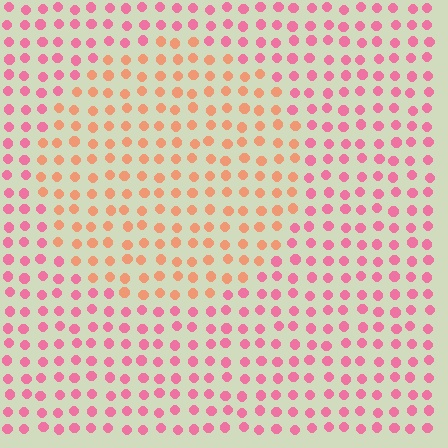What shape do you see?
I see a circle.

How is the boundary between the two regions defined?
The boundary is defined purely by a slight shift in hue (about 40 degrees). Spacing, size, and orientation are identical on both sides.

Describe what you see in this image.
The image is filled with small pink elements in a uniform arrangement. A circle-shaped region is visible where the elements are tinted to a slightly different hue, forming a subtle color boundary.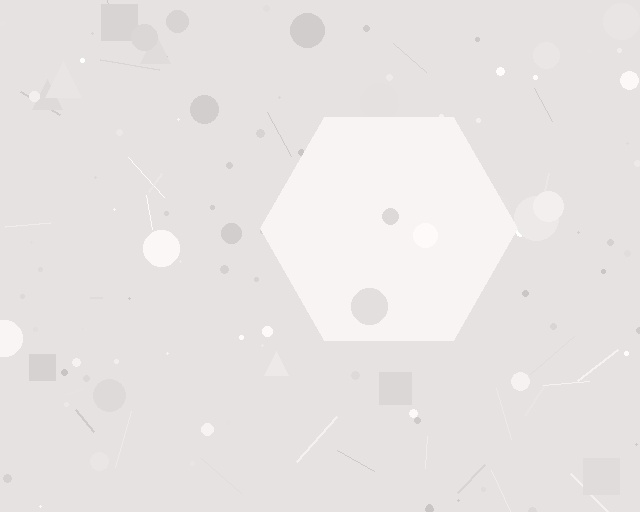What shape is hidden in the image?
A hexagon is hidden in the image.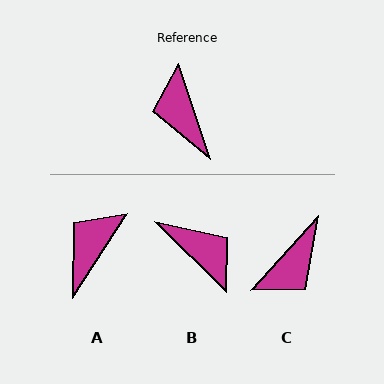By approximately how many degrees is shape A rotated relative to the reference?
Approximately 52 degrees clockwise.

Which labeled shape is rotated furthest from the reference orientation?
B, about 153 degrees away.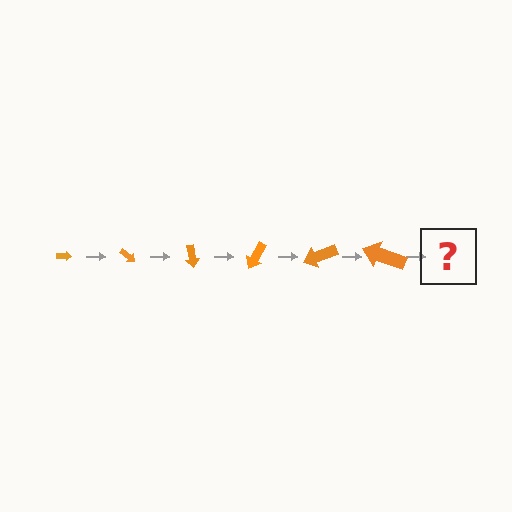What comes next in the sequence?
The next element should be an arrow, larger than the previous one and rotated 240 degrees from the start.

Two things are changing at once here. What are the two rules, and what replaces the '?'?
The two rules are that the arrow grows larger each step and it rotates 40 degrees each step. The '?' should be an arrow, larger than the previous one and rotated 240 degrees from the start.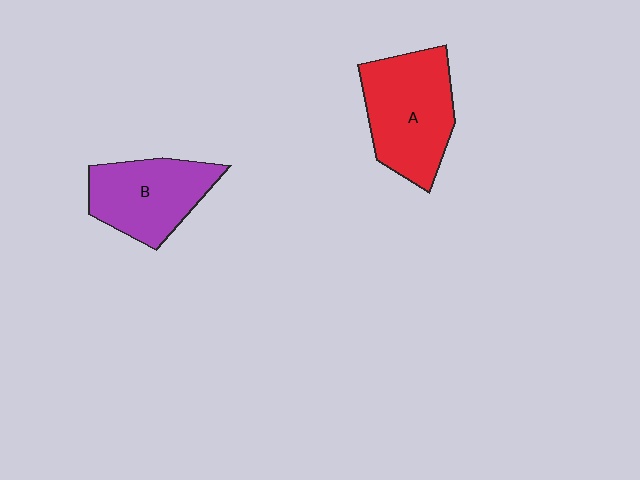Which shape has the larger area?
Shape A (red).